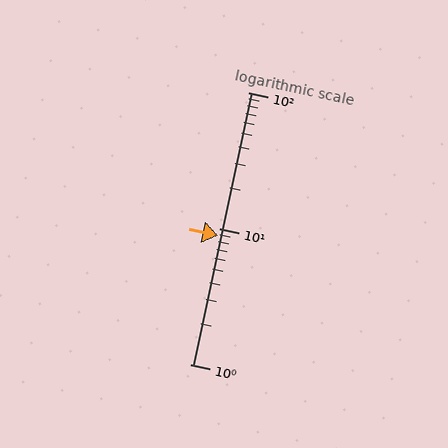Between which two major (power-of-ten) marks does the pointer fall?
The pointer is between 1 and 10.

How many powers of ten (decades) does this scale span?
The scale spans 2 decades, from 1 to 100.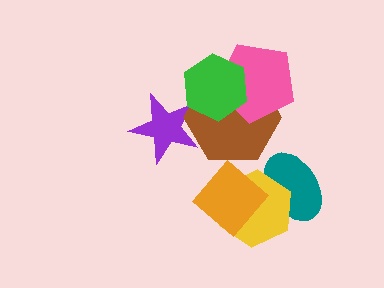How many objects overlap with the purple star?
1 object overlaps with the purple star.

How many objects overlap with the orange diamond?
2 objects overlap with the orange diamond.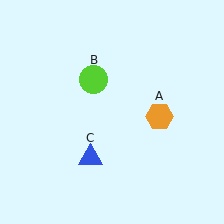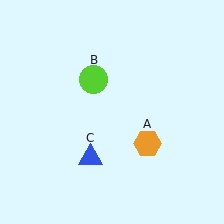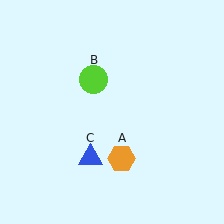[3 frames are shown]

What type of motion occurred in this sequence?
The orange hexagon (object A) rotated clockwise around the center of the scene.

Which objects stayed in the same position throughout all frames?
Lime circle (object B) and blue triangle (object C) remained stationary.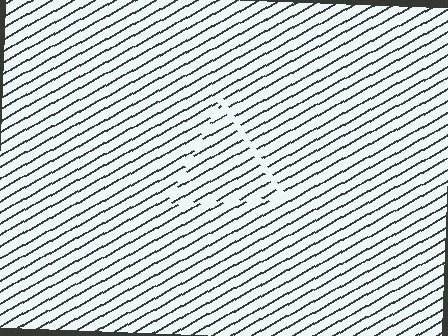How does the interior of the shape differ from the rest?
The interior of the shape contains the same grating, shifted by half a period — the contour is defined by the phase discontinuity where line-ends from the inner and outer gratings abut.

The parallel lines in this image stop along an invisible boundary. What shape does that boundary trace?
An illusory triangle. The interior of the shape contains the same grating, shifted by half a period — the contour is defined by the phase discontinuity where line-ends from the inner and outer gratings abut.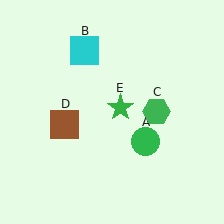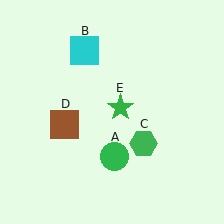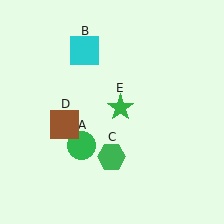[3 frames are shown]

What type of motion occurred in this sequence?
The green circle (object A), green hexagon (object C) rotated clockwise around the center of the scene.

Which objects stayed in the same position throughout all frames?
Cyan square (object B) and brown square (object D) and green star (object E) remained stationary.